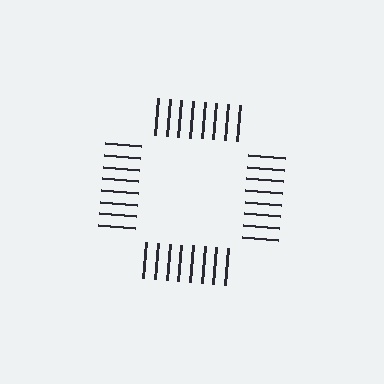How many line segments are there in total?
32 — 8 along each of the 4 edges.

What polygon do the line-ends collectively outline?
An illusory square — the line segments terminate on its edges but no continuous stroke is drawn.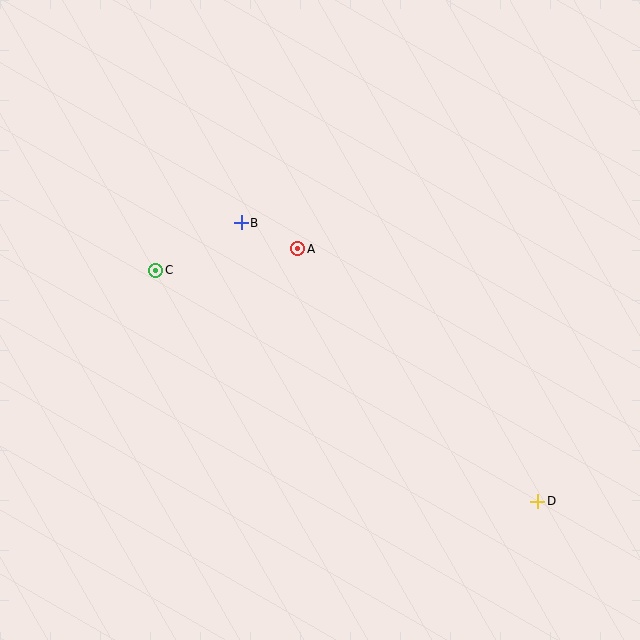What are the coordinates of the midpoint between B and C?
The midpoint between B and C is at (199, 246).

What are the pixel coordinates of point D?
Point D is at (538, 501).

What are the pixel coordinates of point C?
Point C is at (156, 270).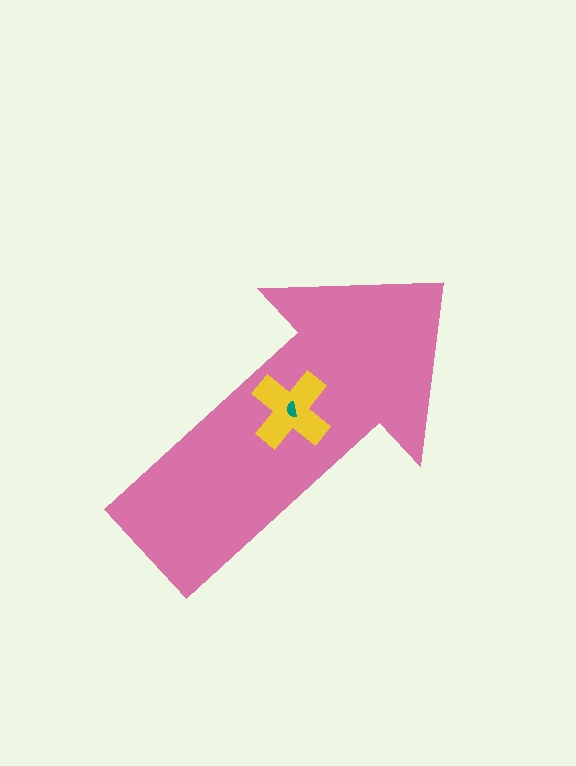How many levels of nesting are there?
3.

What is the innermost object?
The teal semicircle.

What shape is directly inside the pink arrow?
The yellow cross.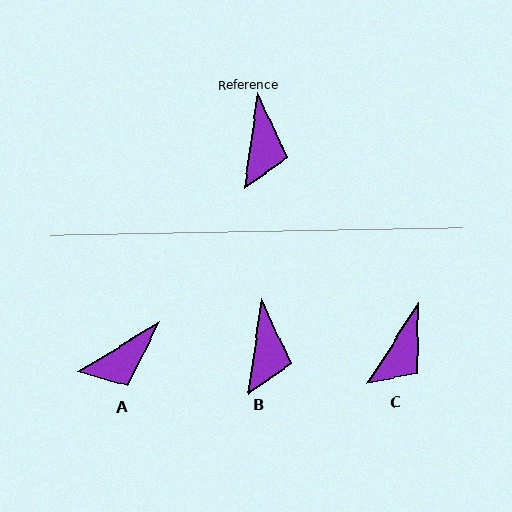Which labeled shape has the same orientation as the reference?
B.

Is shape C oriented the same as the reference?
No, it is off by about 25 degrees.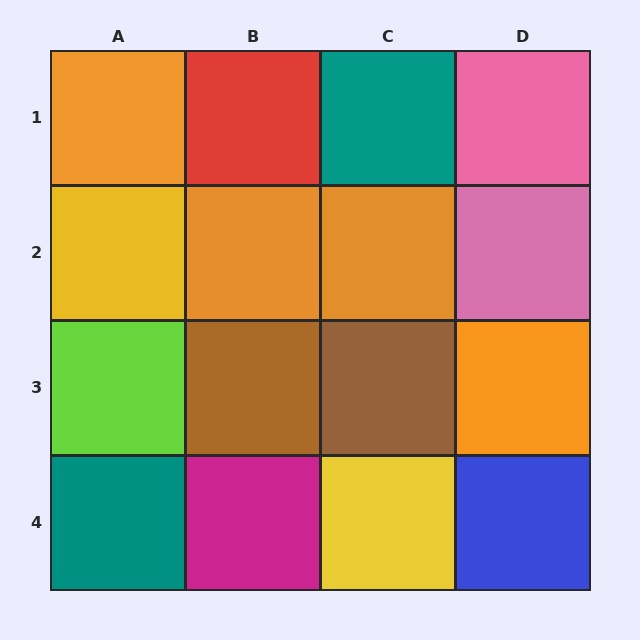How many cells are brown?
2 cells are brown.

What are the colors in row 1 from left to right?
Orange, red, teal, pink.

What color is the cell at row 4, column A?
Teal.